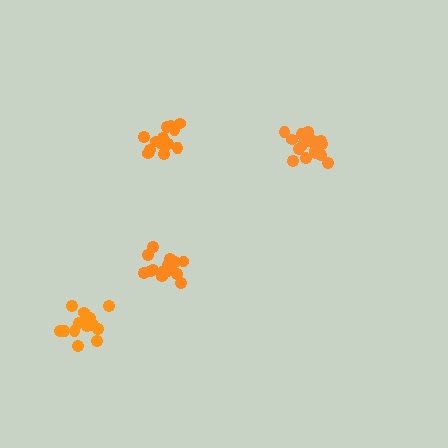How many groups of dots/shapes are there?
There are 4 groups.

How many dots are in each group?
Group 1: 14 dots, Group 2: 15 dots, Group 3: 15 dots, Group 4: 18 dots (62 total).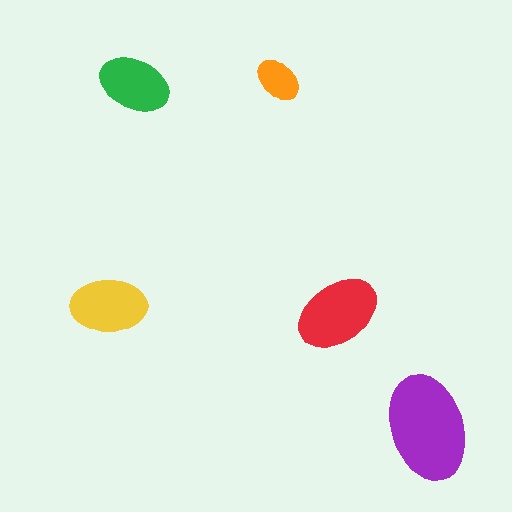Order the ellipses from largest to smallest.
the purple one, the red one, the yellow one, the green one, the orange one.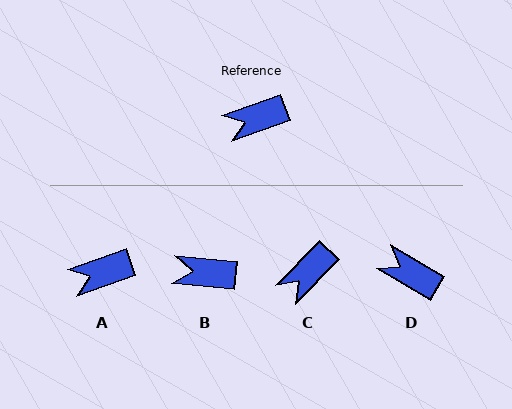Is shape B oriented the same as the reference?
No, it is off by about 25 degrees.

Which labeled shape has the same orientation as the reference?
A.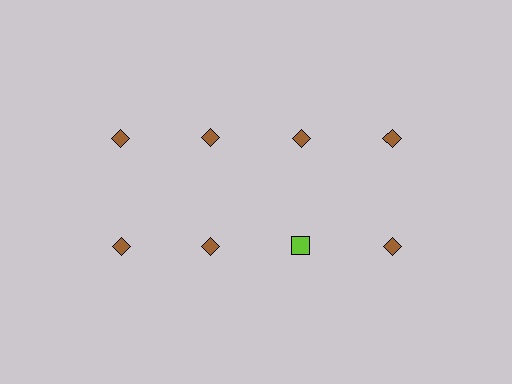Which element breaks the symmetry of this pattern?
The lime square in the second row, center column breaks the symmetry. All other shapes are brown diamonds.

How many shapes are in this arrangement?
There are 8 shapes arranged in a grid pattern.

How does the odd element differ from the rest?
It differs in both color (lime instead of brown) and shape (square instead of diamond).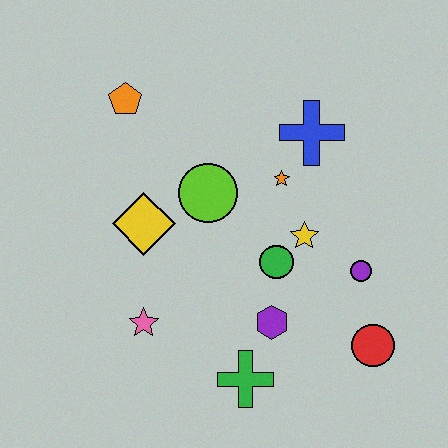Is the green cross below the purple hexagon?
Yes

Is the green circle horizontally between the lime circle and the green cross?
No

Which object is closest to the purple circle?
The yellow star is closest to the purple circle.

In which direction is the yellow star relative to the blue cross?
The yellow star is below the blue cross.